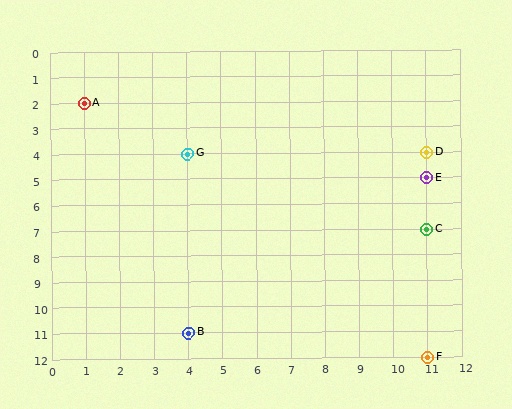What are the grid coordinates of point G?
Point G is at grid coordinates (4, 4).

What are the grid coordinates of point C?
Point C is at grid coordinates (11, 7).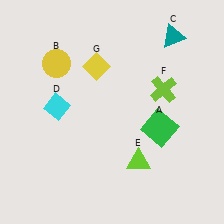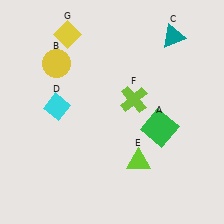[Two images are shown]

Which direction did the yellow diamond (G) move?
The yellow diamond (G) moved up.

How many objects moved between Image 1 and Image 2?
2 objects moved between the two images.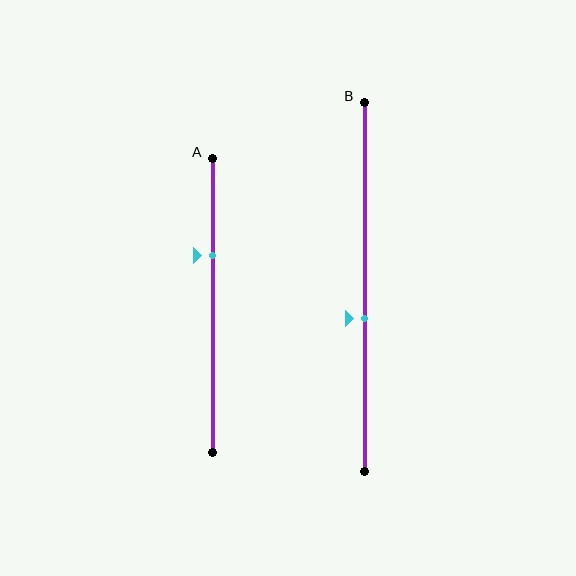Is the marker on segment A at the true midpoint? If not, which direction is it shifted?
No, the marker on segment A is shifted upward by about 17% of the segment length.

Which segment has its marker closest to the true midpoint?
Segment B has its marker closest to the true midpoint.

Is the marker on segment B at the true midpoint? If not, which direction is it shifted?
No, the marker on segment B is shifted downward by about 9% of the segment length.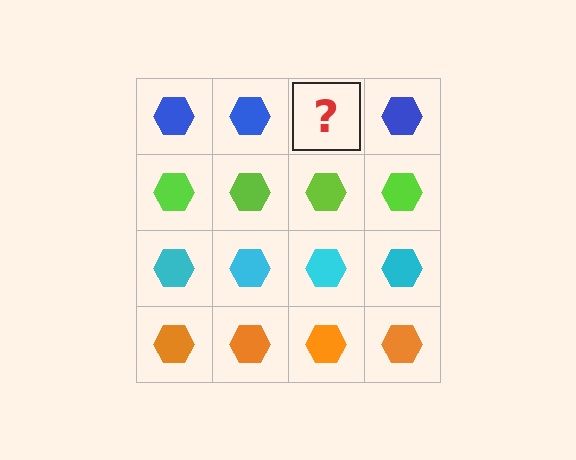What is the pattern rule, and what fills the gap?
The rule is that each row has a consistent color. The gap should be filled with a blue hexagon.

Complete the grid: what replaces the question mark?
The question mark should be replaced with a blue hexagon.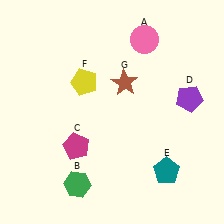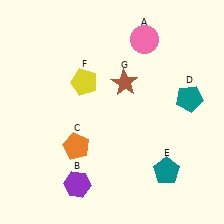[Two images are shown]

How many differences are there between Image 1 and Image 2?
There are 3 differences between the two images.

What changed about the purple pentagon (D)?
In Image 1, D is purple. In Image 2, it changed to teal.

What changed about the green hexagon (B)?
In Image 1, B is green. In Image 2, it changed to purple.